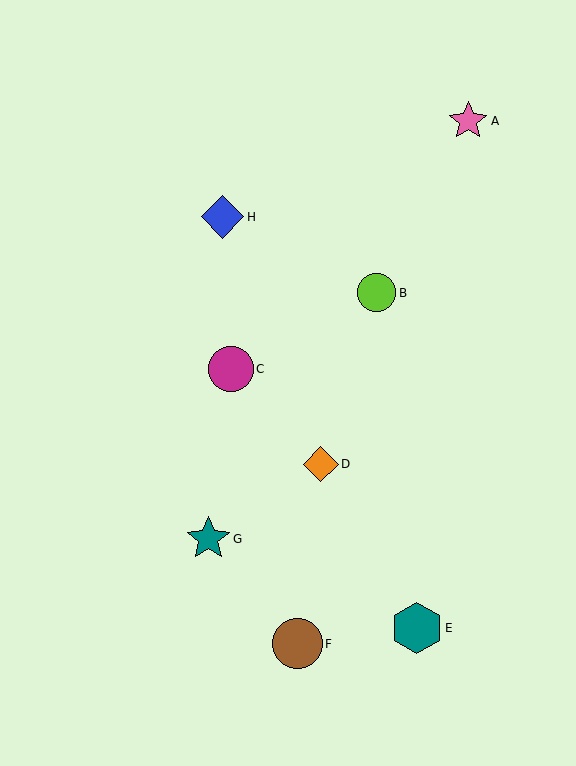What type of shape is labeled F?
Shape F is a brown circle.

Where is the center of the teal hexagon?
The center of the teal hexagon is at (417, 628).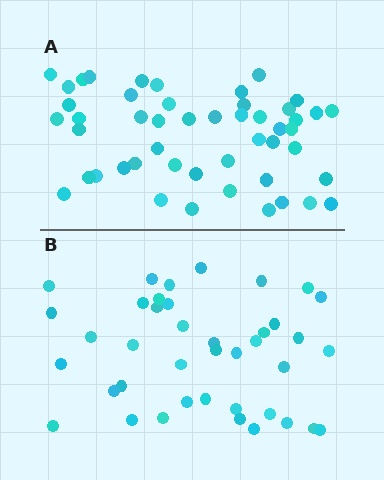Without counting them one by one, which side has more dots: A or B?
Region A (the top region) has more dots.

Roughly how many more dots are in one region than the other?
Region A has roughly 8 or so more dots than region B.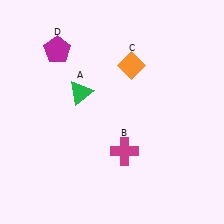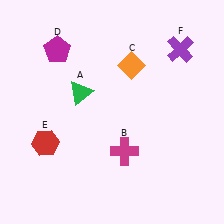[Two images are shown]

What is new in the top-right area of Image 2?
A purple cross (F) was added in the top-right area of Image 2.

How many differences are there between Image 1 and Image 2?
There are 2 differences between the two images.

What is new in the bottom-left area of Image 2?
A red hexagon (E) was added in the bottom-left area of Image 2.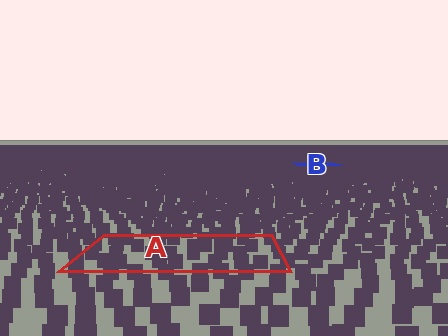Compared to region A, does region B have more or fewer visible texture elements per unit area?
Region B has more texture elements per unit area — they are packed more densely because it is farther away.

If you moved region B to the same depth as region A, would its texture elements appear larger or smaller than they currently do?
They would appear larger. At a closer depth, the same texture elements are projected at a bigger on-screen size.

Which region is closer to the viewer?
Region A is closer. The texture elements there are larger and more spread out.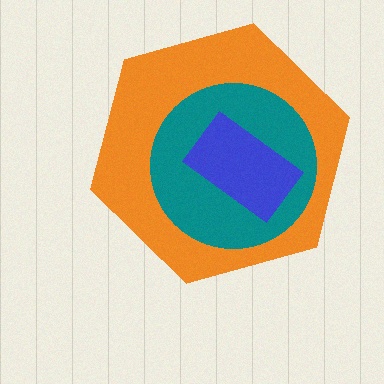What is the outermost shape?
The orange hexagon.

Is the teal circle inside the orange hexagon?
Yes.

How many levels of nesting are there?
3.